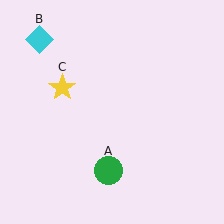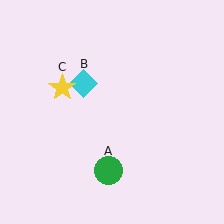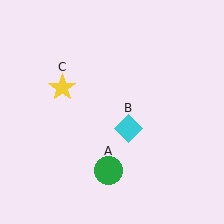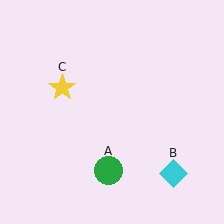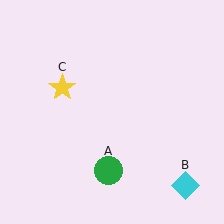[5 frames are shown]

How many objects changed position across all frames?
1 object changed position: cyan diamond (object B).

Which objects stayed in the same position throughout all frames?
Green circle (object A) and yellow star (object C) remained stationary.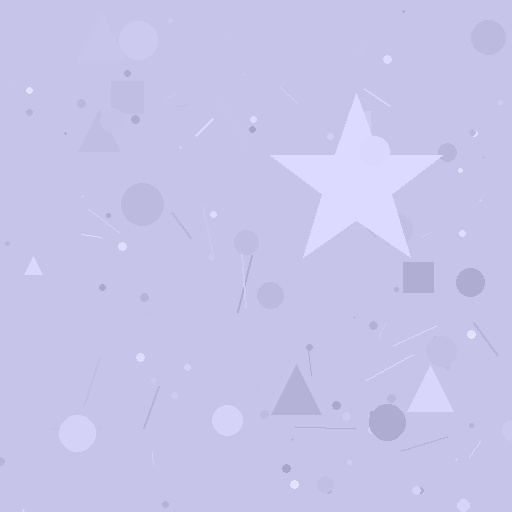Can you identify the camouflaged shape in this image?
The camouflaged shape is a star.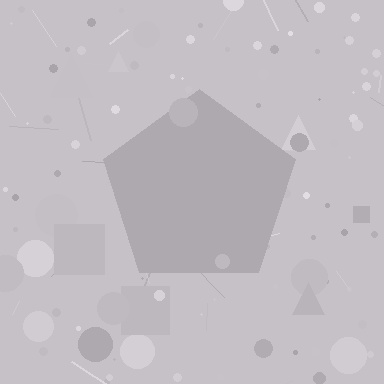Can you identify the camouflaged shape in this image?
The camouflaged shape is a pentagon.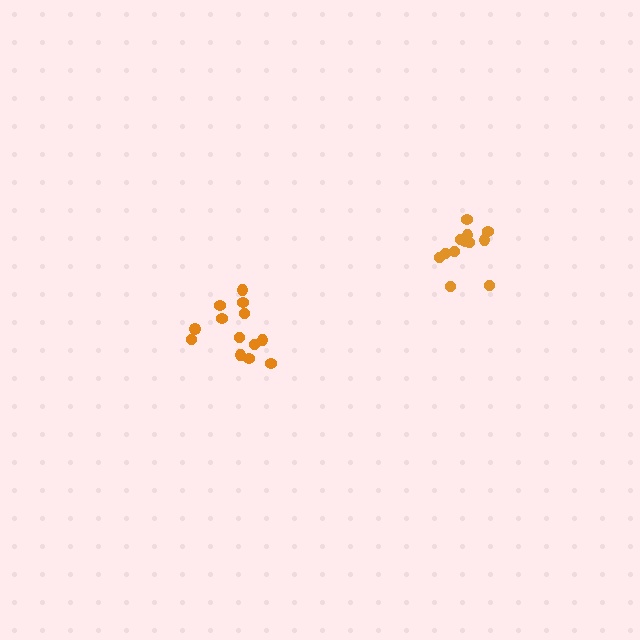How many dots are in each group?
Group 1: 12 dots, Group 2: 13 dots (25 total).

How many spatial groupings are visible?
There are 2 spatial groupings.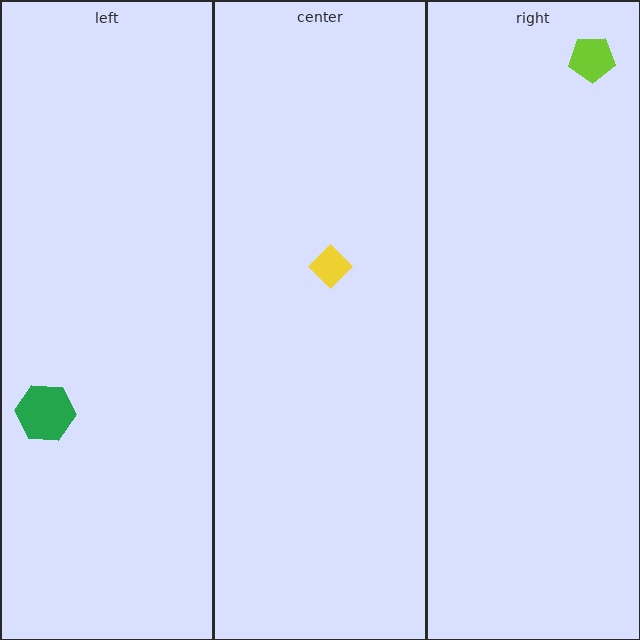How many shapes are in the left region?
1.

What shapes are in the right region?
The lime pentagon.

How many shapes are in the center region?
1.